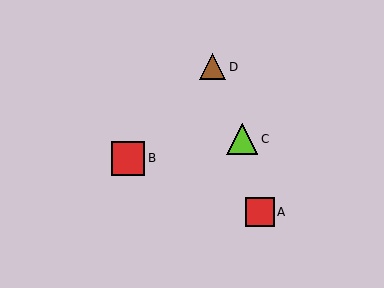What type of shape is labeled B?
Shape B is a red square.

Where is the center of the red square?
The center of the red square is at (260, 212).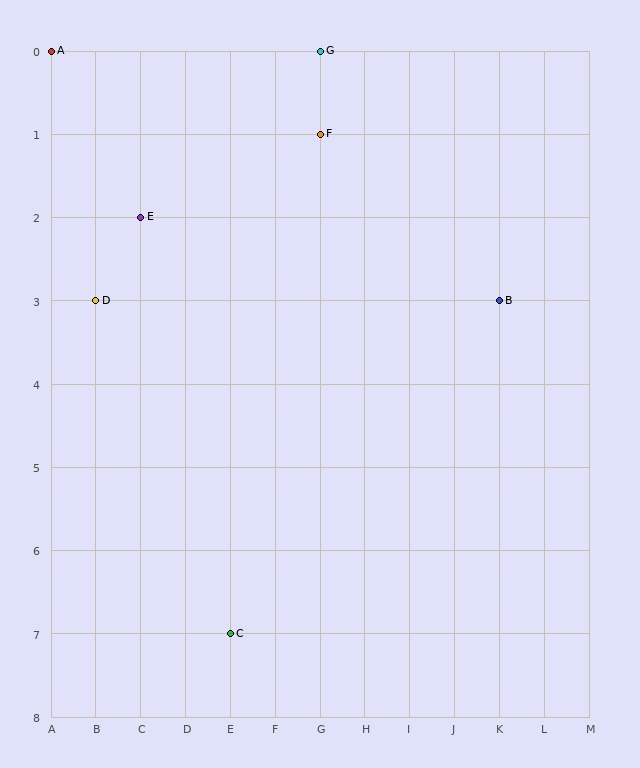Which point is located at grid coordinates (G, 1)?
Point F is at (G, 1).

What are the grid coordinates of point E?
Point E is at grid coordinates (C, 2).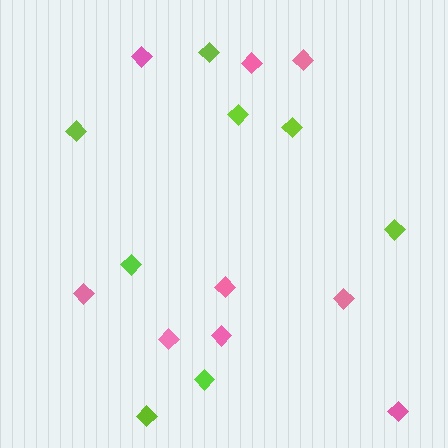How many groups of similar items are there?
There are 2 groups: one group of lime diamonds (8) and one group of pink diamonds (9).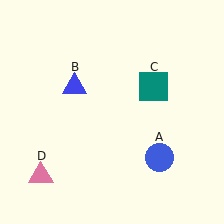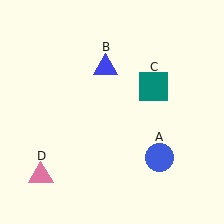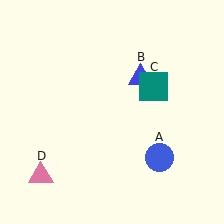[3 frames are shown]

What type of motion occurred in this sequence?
The blue triangle (object B) rotated clockwise around the center of the scene.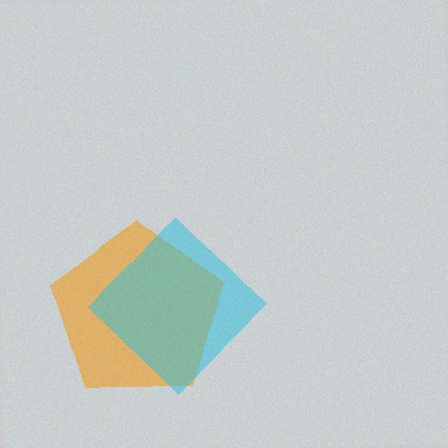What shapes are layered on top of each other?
The layered shapes are: an orange pentagon, a cyan diamond.